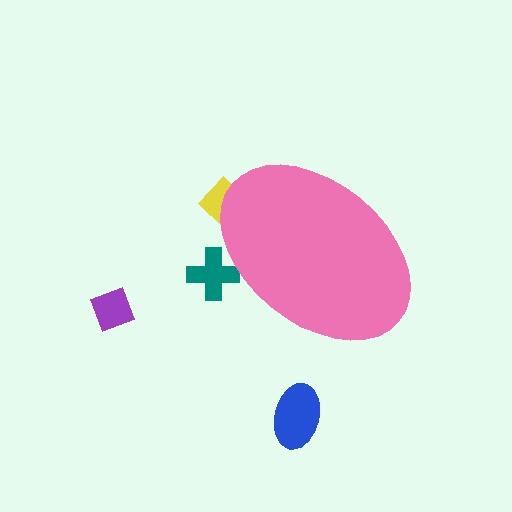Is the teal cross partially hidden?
Yes, the teal cross is partially hidden behind the pink ellipse.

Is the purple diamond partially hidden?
No, the purple diamond is fully visible.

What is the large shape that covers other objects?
A pink ellipse.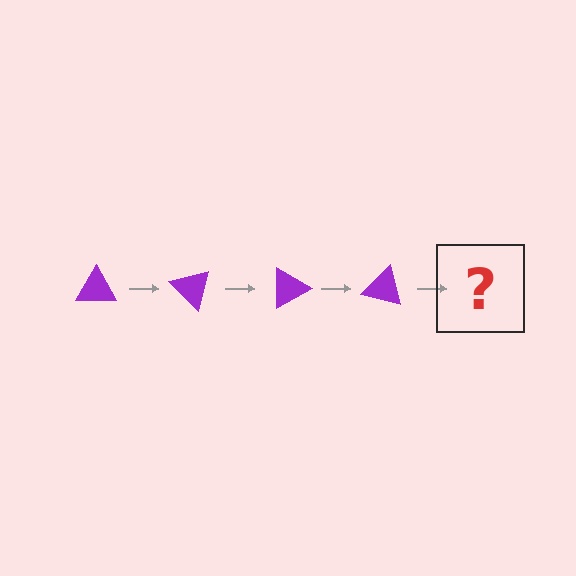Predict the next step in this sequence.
The next step is a purple triangle rotated 180 degrees.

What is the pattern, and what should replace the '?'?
The pattern is that the triangle rotates 45 degrees each step. The '?' should be a purple triangle rotated 180 degrees.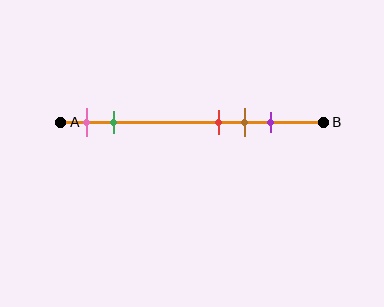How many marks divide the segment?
There are 5 marks dividing the segment.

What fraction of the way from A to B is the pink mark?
The pink mark is approximately 10% (0.1) of the way from A to B.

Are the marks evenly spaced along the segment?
No, the marks are not evenly spaced.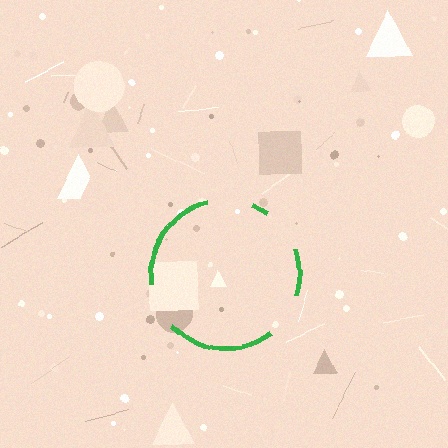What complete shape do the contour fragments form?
The contour fragments form a circle.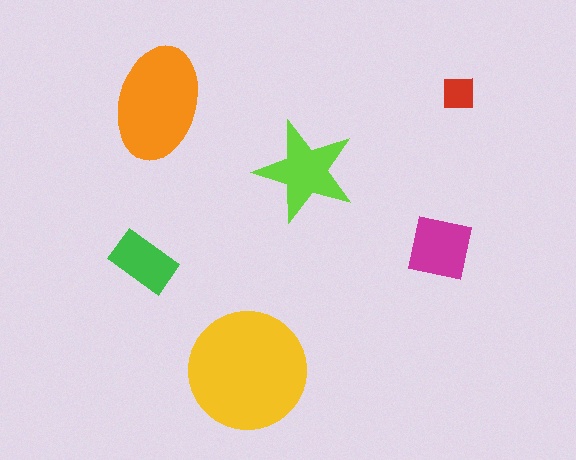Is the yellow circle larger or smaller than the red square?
Larger.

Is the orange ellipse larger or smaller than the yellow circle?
Smaller.